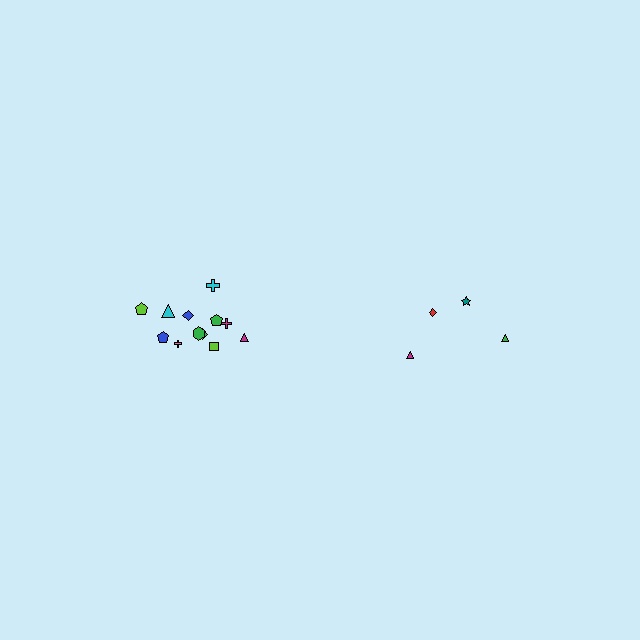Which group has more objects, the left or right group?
The left group.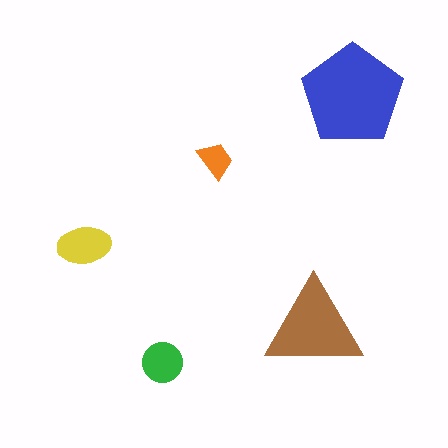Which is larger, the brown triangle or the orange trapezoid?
The brown triangle.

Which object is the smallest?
The orange trapezoid.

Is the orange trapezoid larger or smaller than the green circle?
Smaller.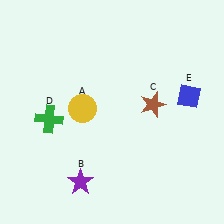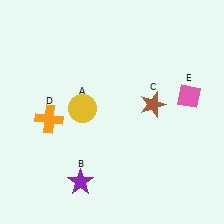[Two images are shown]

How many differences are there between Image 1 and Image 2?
There are 2 differences between the two images.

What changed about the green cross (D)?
In Image 1, D is green. In Image 2, it changed to orange.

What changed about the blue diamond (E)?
In Image 1, E is blue. In Image 2, it changed to pink.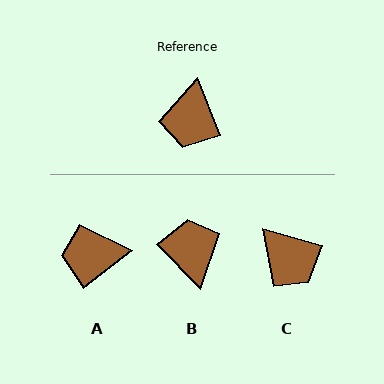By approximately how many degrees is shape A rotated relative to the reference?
Approximately 74 degrees clockwise.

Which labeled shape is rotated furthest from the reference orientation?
B, about 157 degrees away.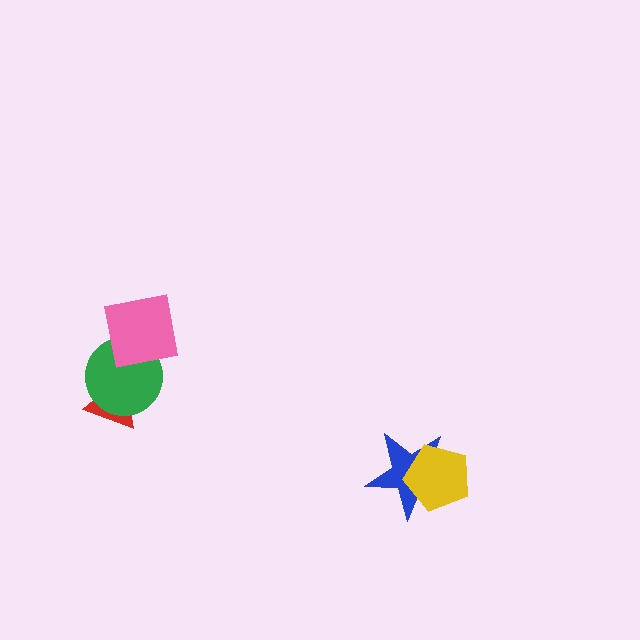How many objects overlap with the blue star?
1 object overlaps with the blue star.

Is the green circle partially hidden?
Yes, it is partially covered by another shape.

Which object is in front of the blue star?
The yellow pentagon is in front of the blue star.